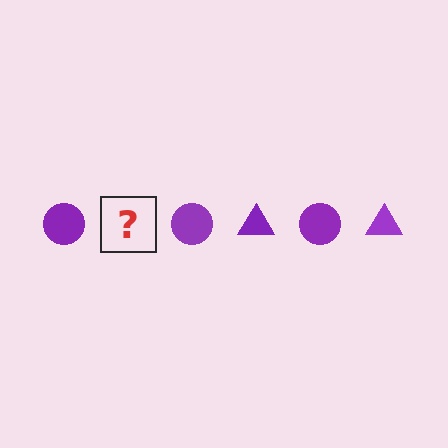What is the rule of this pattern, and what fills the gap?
The rule is that the pattern cycles through circle, triangle shapes in purple. The gap should be filled with a purple triangle.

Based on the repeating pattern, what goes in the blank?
The blank should be a purple triangle.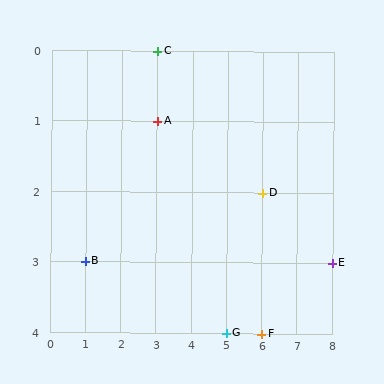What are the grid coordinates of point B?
Point B is at grid coordinates (1, 3).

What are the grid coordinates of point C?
Point C is at grid coordinates (3, 0).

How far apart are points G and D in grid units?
Points G and D are 1 column and 2 rows apart (about 2.2 grid units diagonally).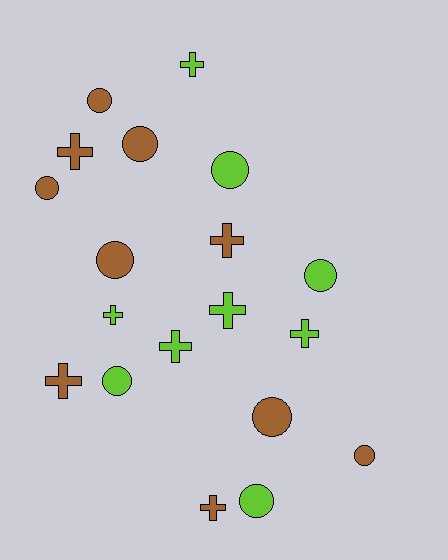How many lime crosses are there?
There are 5 lime crosses.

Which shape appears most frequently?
Circle, with 10 objects.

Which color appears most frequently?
Brown, with 10 objects.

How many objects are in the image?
There are 19 objects.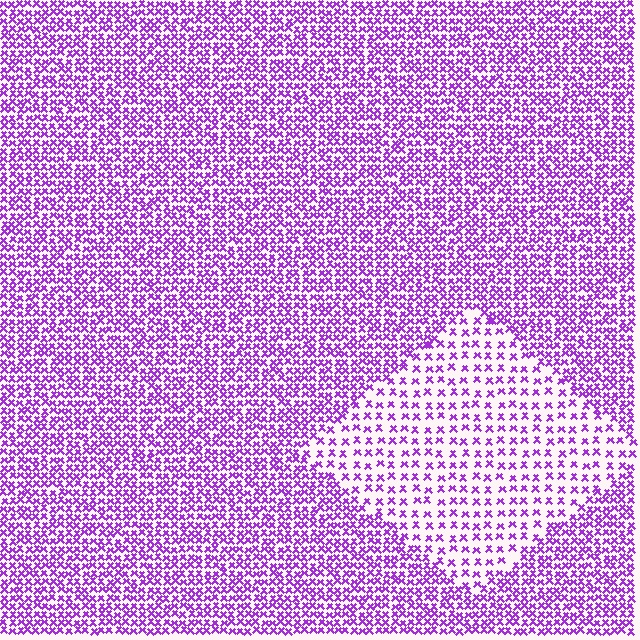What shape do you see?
I see a diamond.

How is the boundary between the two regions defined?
The boundary is defined by a change in element density (approximately 2.2x ratio). All elements are the same color, size, and shape.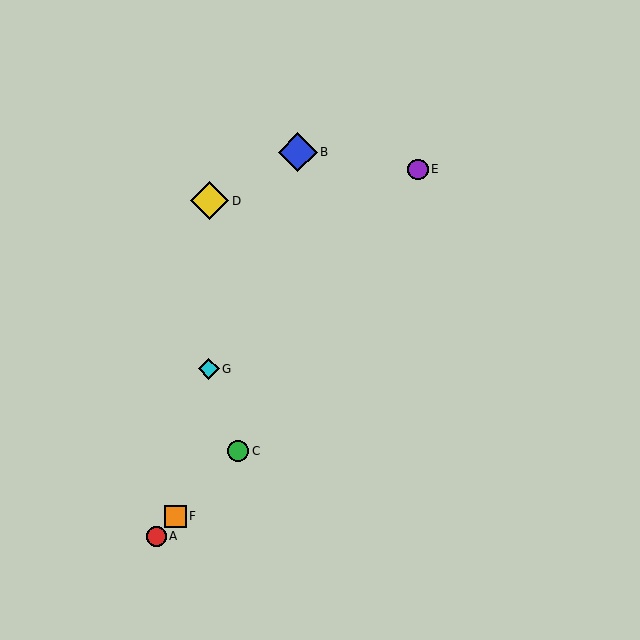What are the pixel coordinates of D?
Object D is at (210, 201).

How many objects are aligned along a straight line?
3 objects (A, C, F) are aligned along a straight line.